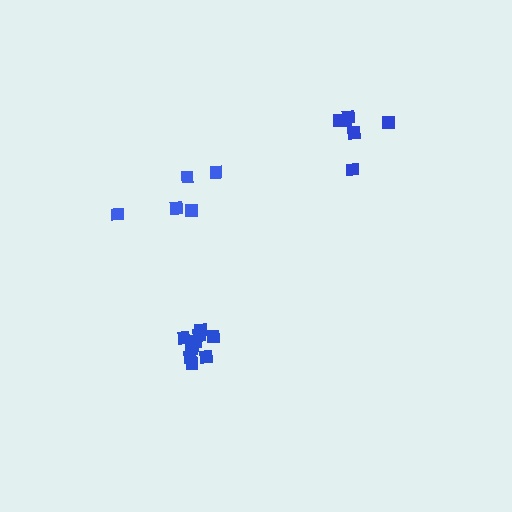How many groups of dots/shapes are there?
There are 3 groups.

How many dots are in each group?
Group 1: 5 dots, Group 2: 6 dots, Group 3: 10 dots (21 total).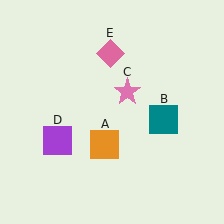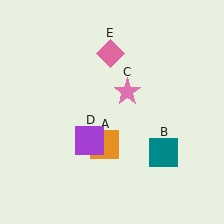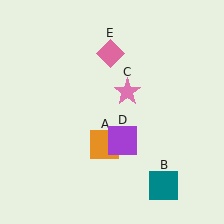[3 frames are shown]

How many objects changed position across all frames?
2 objects changed position: teal square (object B), purple square (object D).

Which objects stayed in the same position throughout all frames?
Orange square (object A) and pink star (object C) and pink diamond (object E) remained stationary.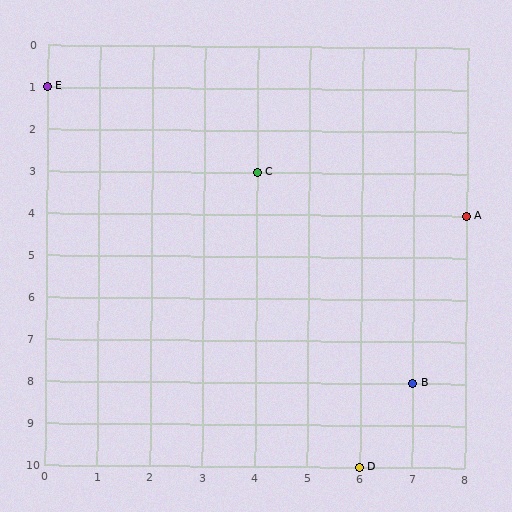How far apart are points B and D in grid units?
Points B and D are 1 column and 2 rows apart (about 2.2 grid units diagonally).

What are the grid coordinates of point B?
Point B is at grid coordinates (7, 8).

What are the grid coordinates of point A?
Point A is at grid coordinates (8, 4).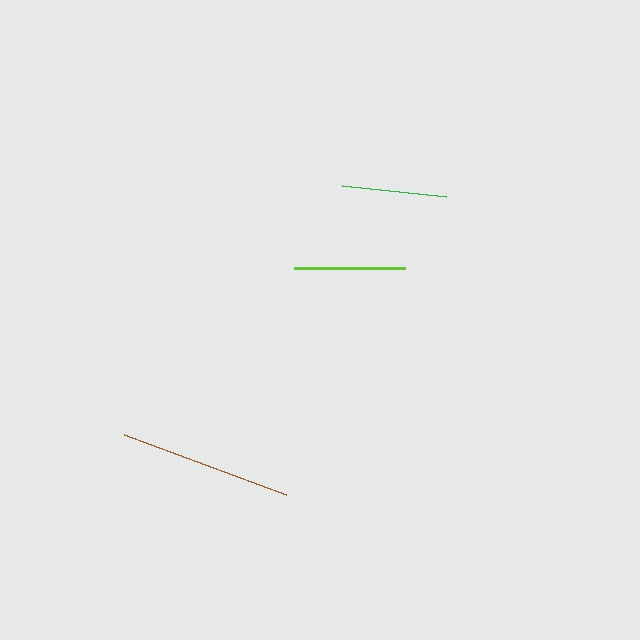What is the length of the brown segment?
The brown segment is approximately 173 pixels long.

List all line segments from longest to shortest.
From longest to shortest: brown, lime, green.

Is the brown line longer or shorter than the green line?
The brown line is longer than the green line.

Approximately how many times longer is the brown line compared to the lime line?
The brown line is approximately 1.6 times the length of the lime line.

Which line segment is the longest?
The brown line is the longest at approximately 173 pixels.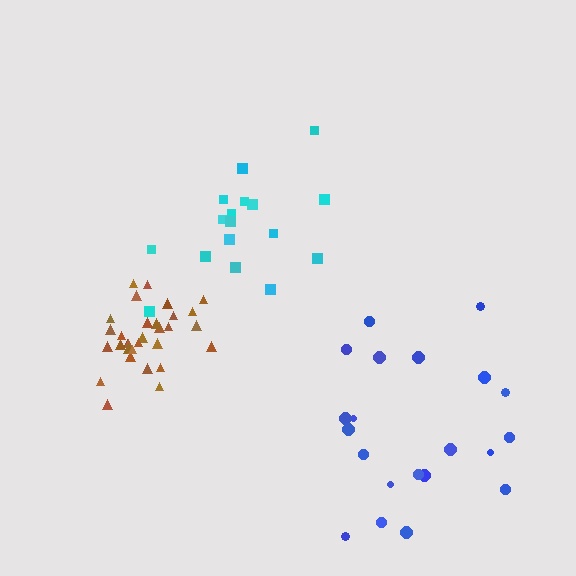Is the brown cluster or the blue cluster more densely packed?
Brown.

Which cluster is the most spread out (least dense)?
Blue.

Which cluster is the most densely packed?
Brown.